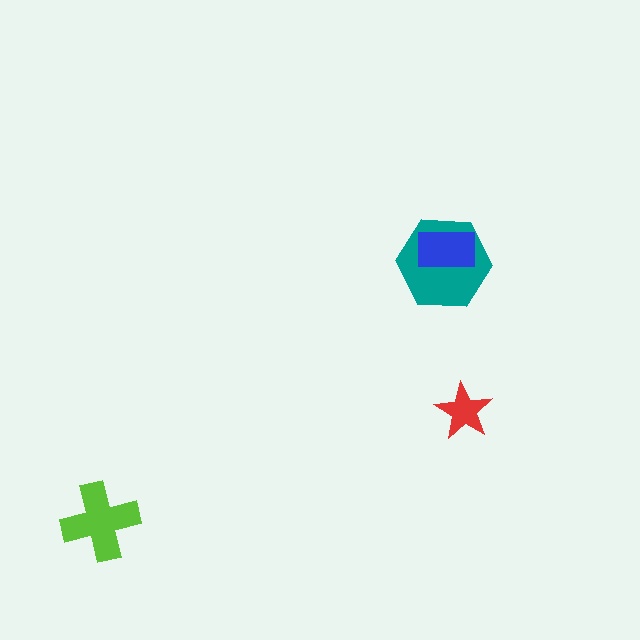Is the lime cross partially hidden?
No, no other shape covers it.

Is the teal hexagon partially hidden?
Yes, it is partially covered by another shape.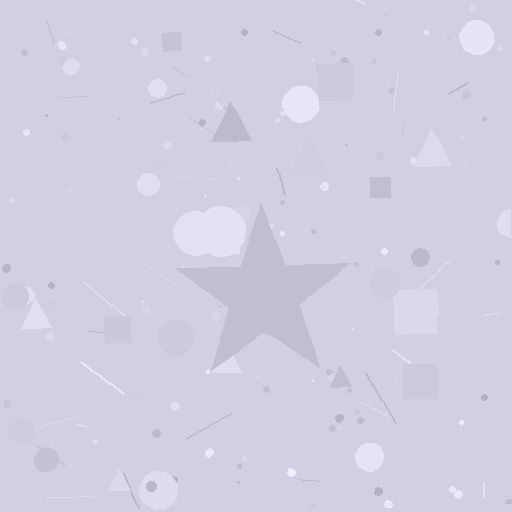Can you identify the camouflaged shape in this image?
The camouflaged shape is a star.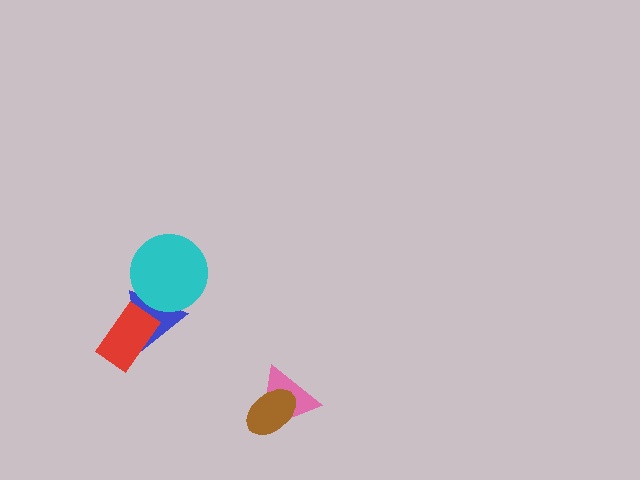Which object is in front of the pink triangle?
The brown ellipse is in front of the pink triangle.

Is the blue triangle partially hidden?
Yes, it is partially covered by another shape.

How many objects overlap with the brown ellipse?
1 object overlaps with the brown ellipse.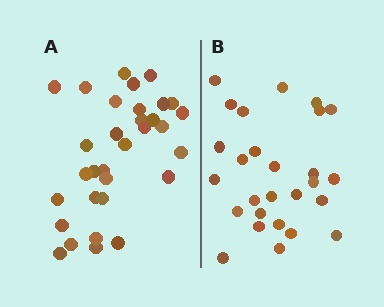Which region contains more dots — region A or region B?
Region A (the left region) has more dots.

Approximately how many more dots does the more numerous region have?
Region A has about 5 more dots than region B.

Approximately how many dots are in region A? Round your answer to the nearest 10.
About 30 dots. (The exact count is 32, which rounds to 30.)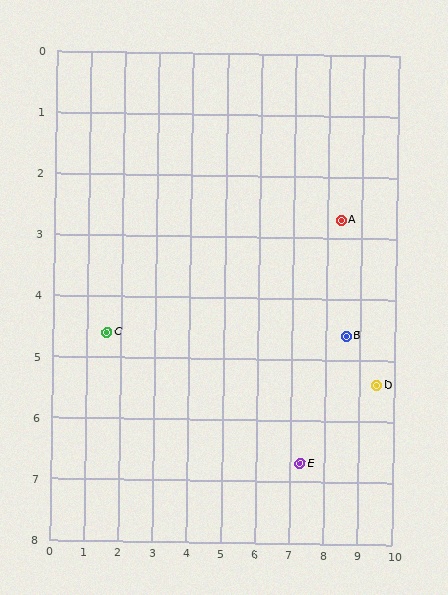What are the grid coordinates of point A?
Point A is at approximately (8.4, 2.7).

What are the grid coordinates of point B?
Point B is at approximately (8.6, 4.6).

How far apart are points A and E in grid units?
Points A and E are about 4.1 grid units apart.